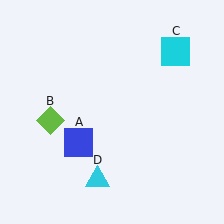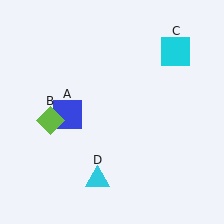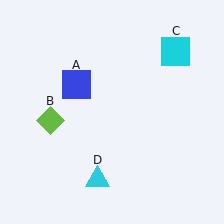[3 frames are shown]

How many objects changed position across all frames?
1 object changed position: blue square (object A).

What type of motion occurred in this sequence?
The blue square (object A) rotated clockwise around the center of the scene.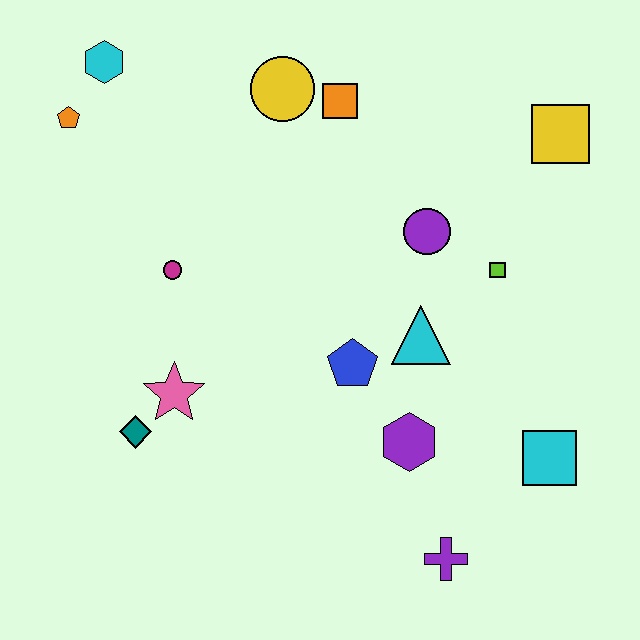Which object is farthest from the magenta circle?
The cyan square is farthest from the magenta circle.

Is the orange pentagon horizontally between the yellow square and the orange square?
No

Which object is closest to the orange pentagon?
The cyan hexagon is closest to the orange pentagon.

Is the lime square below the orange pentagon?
Yes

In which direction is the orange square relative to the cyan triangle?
The orange square is above the cyan triangle.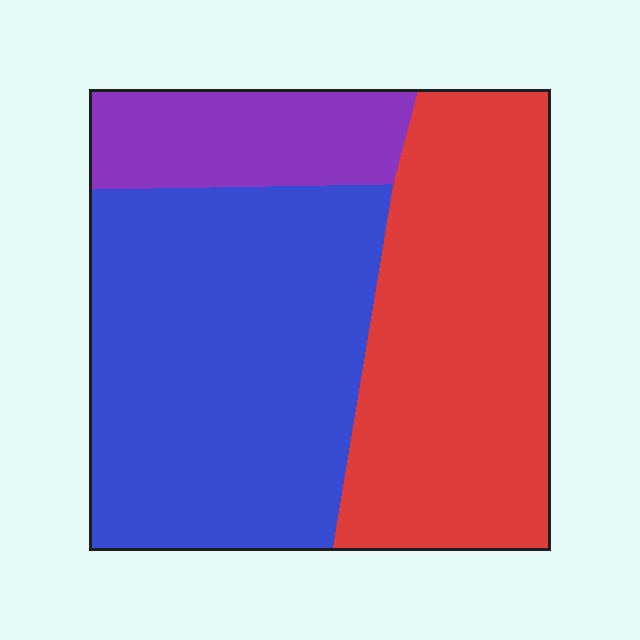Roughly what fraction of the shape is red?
Red takes up between a third and a half of the shape.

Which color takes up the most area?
Blue, at roughly 45%.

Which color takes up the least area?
Purple, at roughly 15%.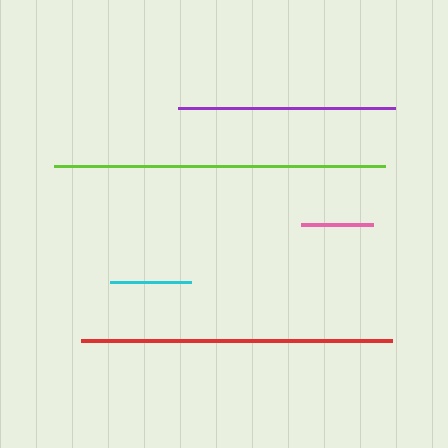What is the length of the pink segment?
The pink segment is approximately 72 pixels long.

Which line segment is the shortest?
The pink line is the shortest at approximately 72 pixels.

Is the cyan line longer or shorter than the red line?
The red line is longer than the cyan line.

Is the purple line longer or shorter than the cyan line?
The purple line is longer than the cyan line.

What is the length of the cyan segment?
The cyan segment is approximately 81 pixels long.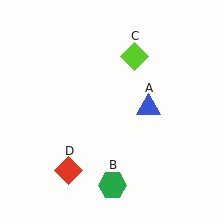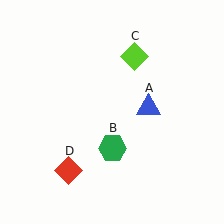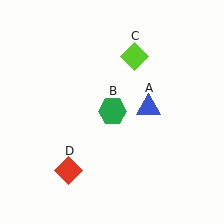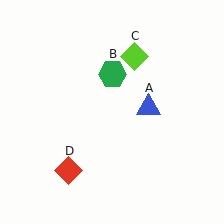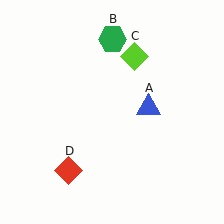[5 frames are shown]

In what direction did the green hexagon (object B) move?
The green hexagon (object B) moved up.